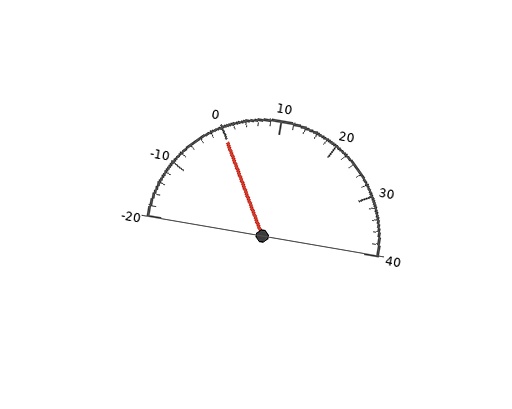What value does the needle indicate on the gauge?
The needle indicates approximately 0.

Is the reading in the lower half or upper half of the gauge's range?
The reading is in the lower half of the range (-20 to 40).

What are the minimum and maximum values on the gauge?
The gauge ranges from -20 to 40.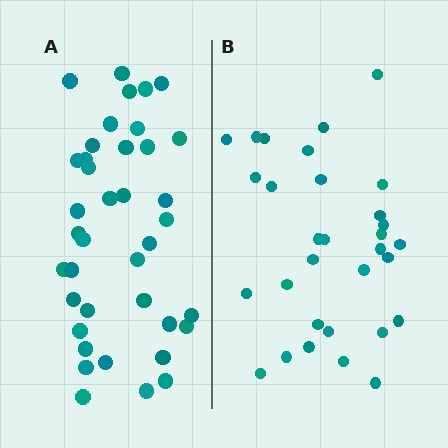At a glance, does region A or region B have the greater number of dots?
Region A (the left region) has more dots.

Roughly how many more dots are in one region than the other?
Region A has roughly 8 or so more dots than region B.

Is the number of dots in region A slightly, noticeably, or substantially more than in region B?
Region A has noticeably more, but not dramatically so. The ratio is roughly 1.3 to 1.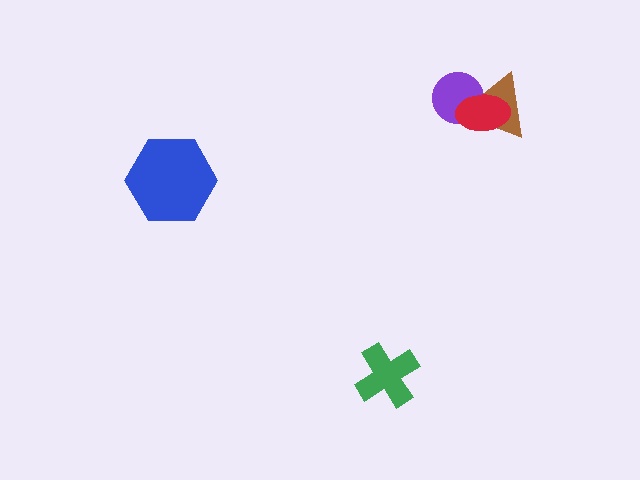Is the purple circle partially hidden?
Yes, it is partially covered by another shape.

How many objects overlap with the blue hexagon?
0 objects overlap with the blue hexagon.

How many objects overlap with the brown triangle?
2 objects overlap with the brown triangle.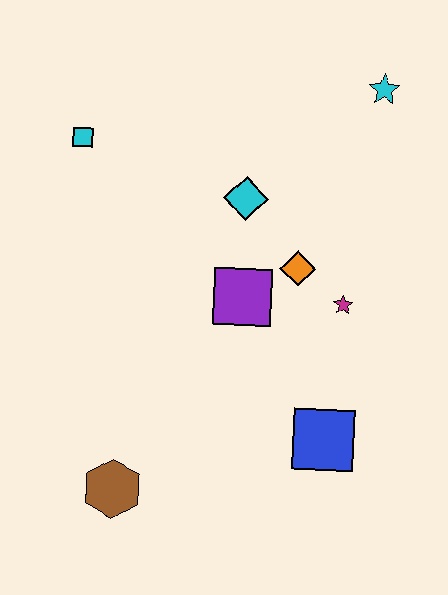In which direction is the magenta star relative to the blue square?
The magenta star is above the blue square.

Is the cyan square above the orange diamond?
Yes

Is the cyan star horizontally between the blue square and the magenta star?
No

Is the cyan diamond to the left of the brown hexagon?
No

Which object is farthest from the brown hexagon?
The cyan star is farthest from the brown hexagon.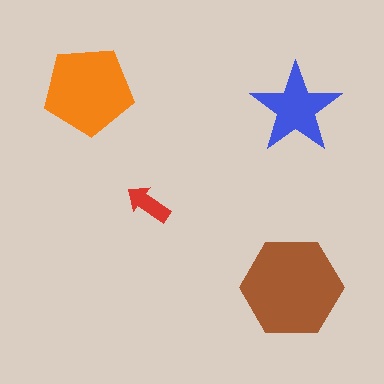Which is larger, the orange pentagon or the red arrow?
The orange pentagon.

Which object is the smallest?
The red arrow.